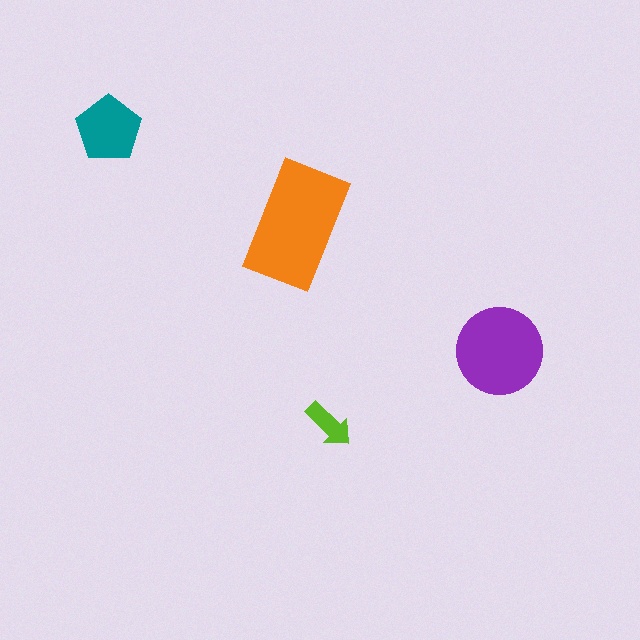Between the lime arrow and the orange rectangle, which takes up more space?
The orange rectangle.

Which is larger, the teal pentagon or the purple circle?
The purple circle.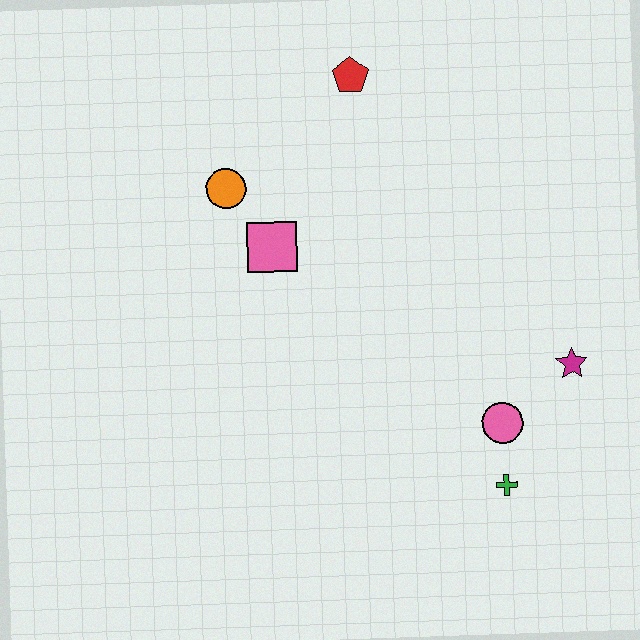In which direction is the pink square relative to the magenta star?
The pink square is to the left of the magenta star.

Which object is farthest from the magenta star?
The orange circle is farthest from the magenta star.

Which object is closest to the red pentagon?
The orange circle is closest to the red pentagon.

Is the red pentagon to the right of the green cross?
No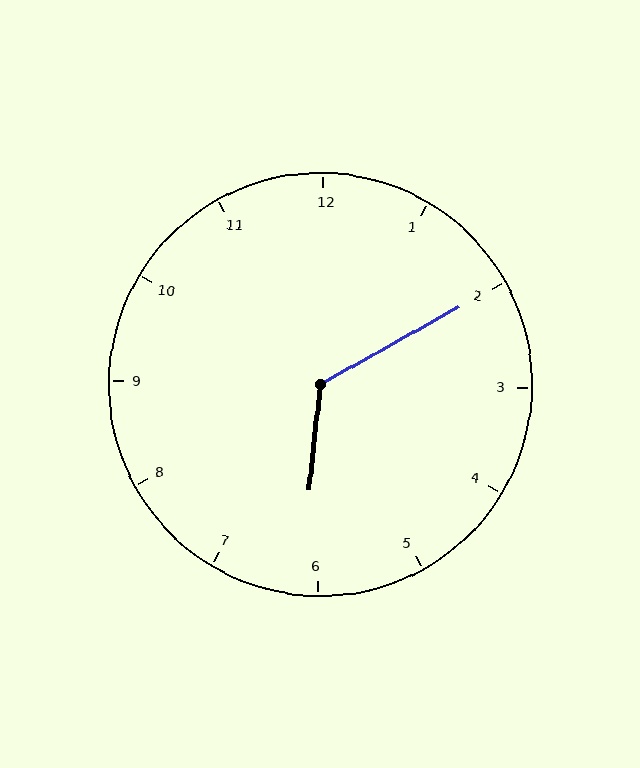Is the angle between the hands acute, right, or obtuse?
It is obtuse.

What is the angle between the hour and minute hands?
Approximately 125 degrees.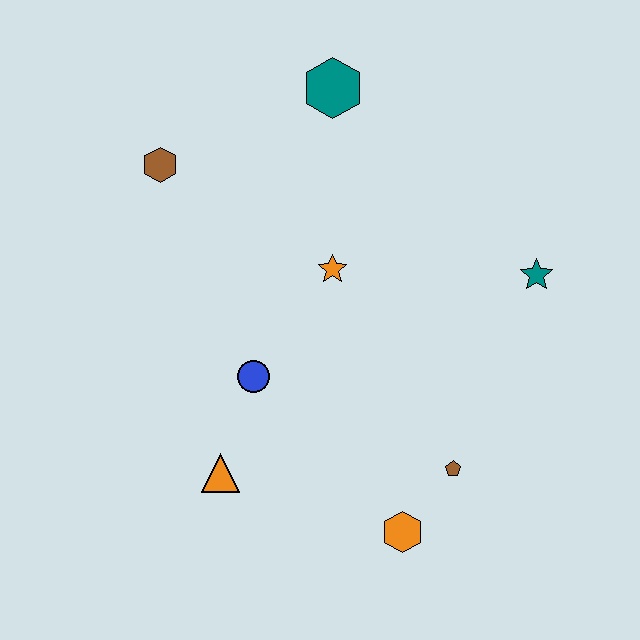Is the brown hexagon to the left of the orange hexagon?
Yes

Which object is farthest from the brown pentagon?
The brown hexagon is farthest from the brown pentagon.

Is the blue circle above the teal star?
No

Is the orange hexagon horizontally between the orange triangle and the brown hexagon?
No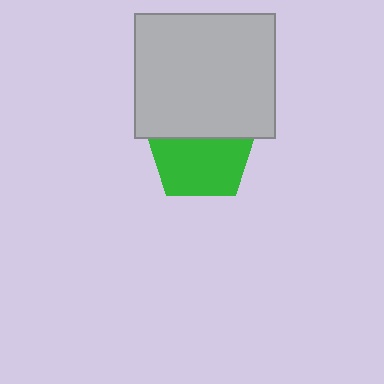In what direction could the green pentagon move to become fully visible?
The green pentagon could move down. That would shift it out from behind the light gray rectangle entirely.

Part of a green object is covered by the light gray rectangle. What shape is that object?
It is a pentagon.